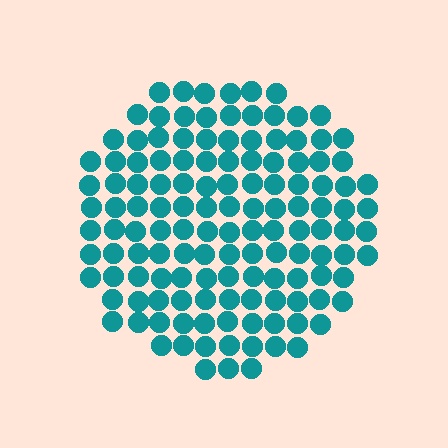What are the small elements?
The small elements are circles.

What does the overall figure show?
The overall figure shows a circle.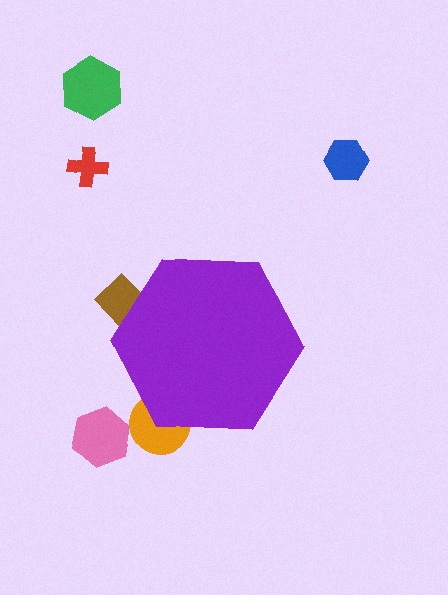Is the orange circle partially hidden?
Yes, the orange circle is partially hidden behind the purple hexagon.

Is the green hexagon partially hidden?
No, the green hexagon is fully visible.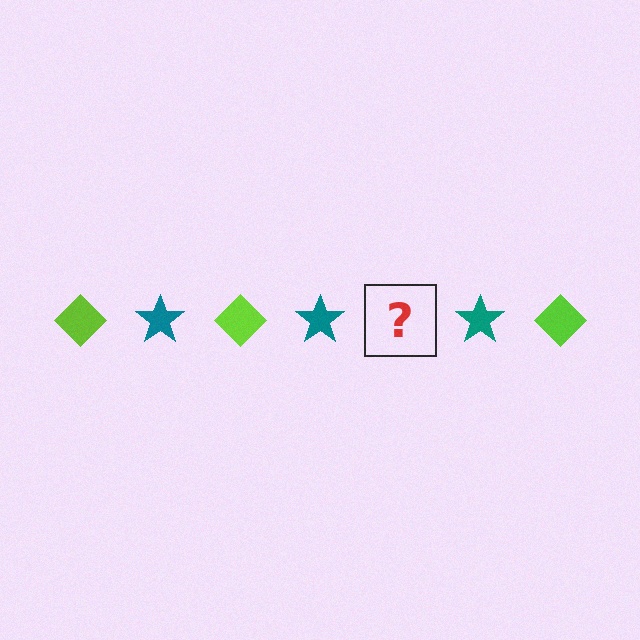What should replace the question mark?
The question mark should be replaced with a lime diamond.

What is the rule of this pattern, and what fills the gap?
The rule is that the pattern alternates between lime diamond and teal star. The gap should be filled with a lime diamond.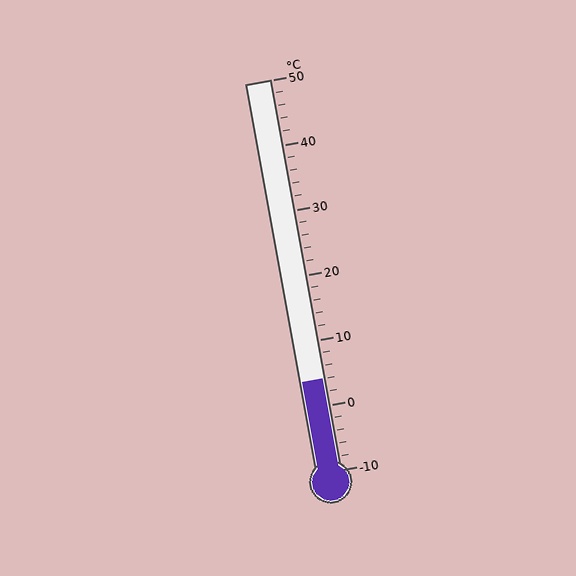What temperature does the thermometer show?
The thermometer shows approximately 4°C.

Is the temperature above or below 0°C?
The temperature is above 0°C.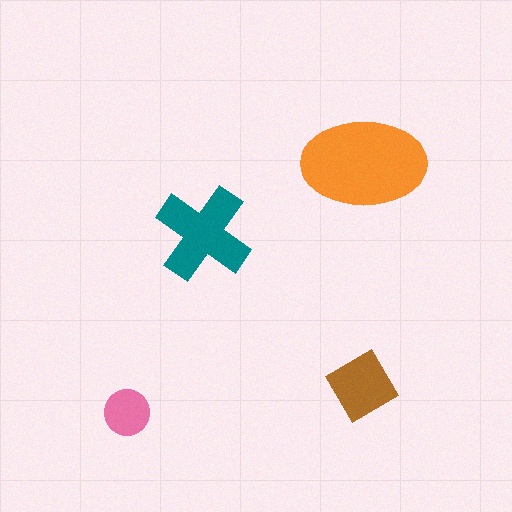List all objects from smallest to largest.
The pink circle, the brown diamond, the teal cross, the orange ellipse.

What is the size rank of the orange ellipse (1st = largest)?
1st.